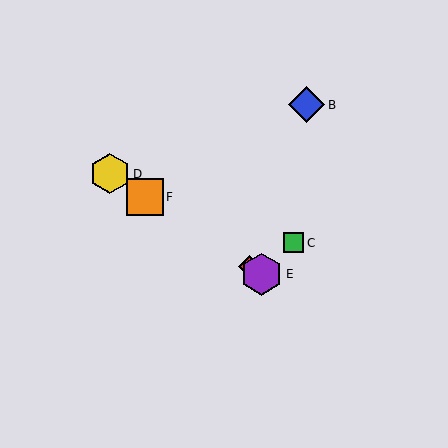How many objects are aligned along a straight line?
4 objects (A, D, E, F) are aligned along a straight line.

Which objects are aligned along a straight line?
Objects A, D, E, F are aligned along a straight line.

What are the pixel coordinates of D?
Object D is at (110, 174).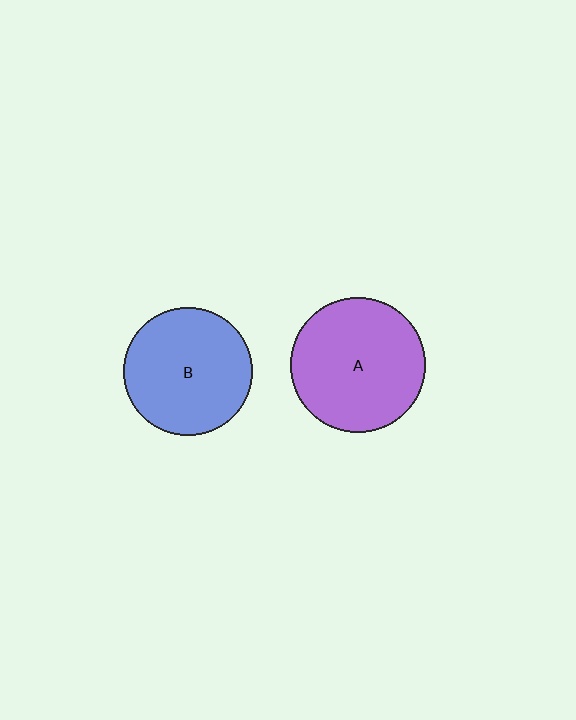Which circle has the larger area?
Circle A (purple).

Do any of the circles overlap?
No, none of the circles overlap.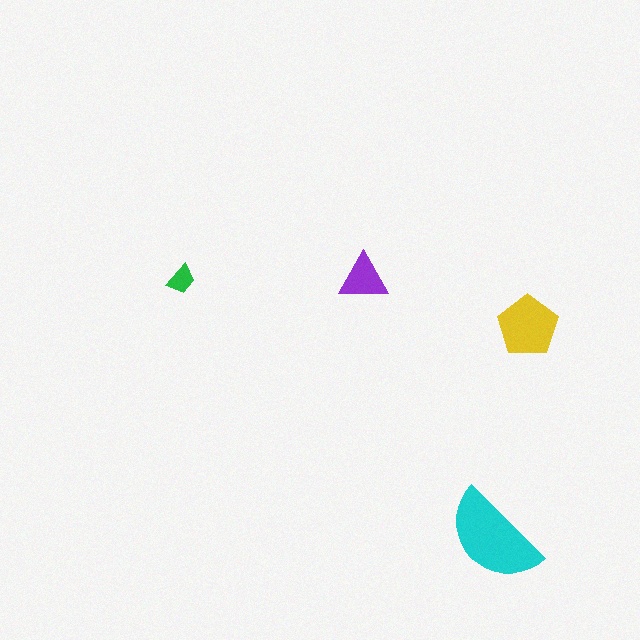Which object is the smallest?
The green trapezoid.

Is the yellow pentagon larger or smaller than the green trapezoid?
Larger.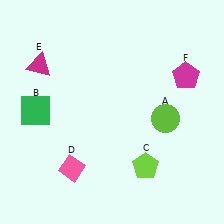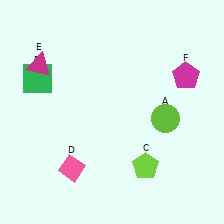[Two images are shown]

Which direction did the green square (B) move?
The green square (B) moved up.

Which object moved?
The green square (B) moved up.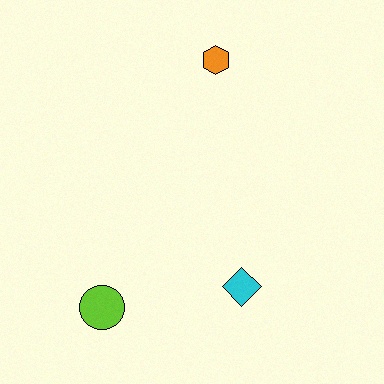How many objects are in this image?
There are 3 objects.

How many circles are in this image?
There is 1 circle.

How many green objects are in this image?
There are no green objects.